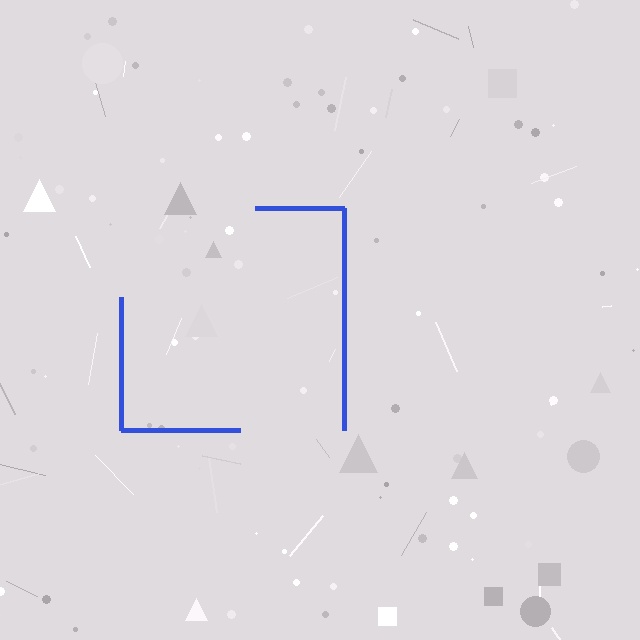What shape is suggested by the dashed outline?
The dashed outline suggests a square.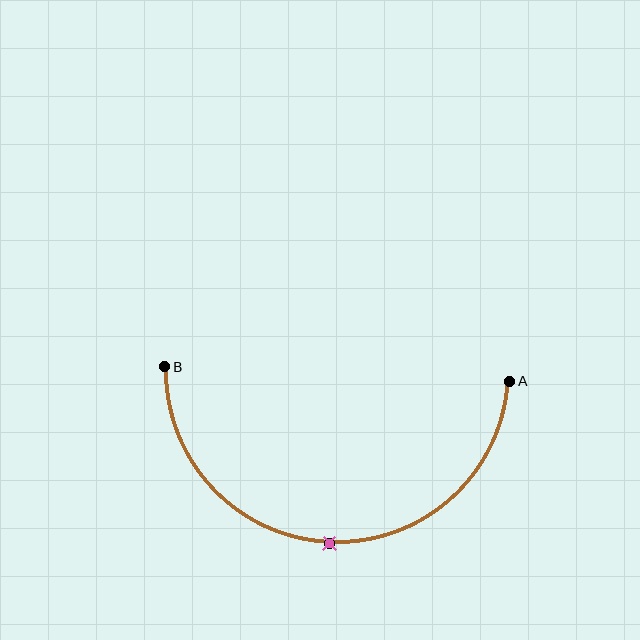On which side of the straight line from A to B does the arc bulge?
The arc bulges below the straight line connecting A and B.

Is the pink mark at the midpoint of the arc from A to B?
Yes. The pink mark lies on the arc at equal arc-length from both A and B — it is the arc midpoint.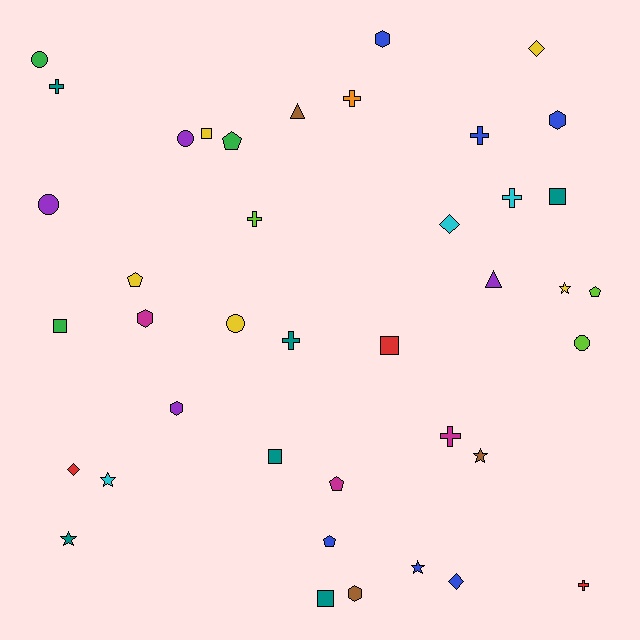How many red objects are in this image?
There are 3 red objects.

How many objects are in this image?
There are 40 objects.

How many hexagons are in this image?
There are 5 hexagons.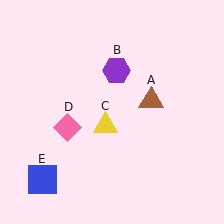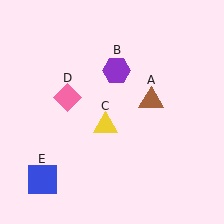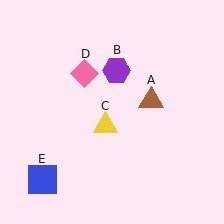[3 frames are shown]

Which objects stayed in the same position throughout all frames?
Brown triangle (object A) and purple hexagon (object B) and yellow triangle (object C) and blue square (object E) remained stationary.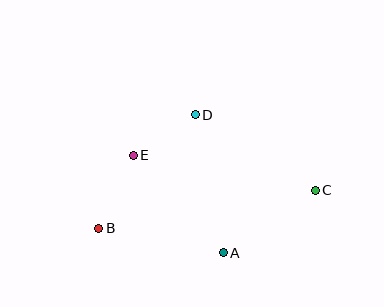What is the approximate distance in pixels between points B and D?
The distance between B and D is approximately 149 pixels.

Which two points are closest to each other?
Points D and E are closest to each other.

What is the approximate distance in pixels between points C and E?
The distance between C and E is approximately 185 pixels.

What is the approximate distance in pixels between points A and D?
The distance between A and D is approximately 141 pixels.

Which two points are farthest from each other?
Points B and C are farthest from each other.